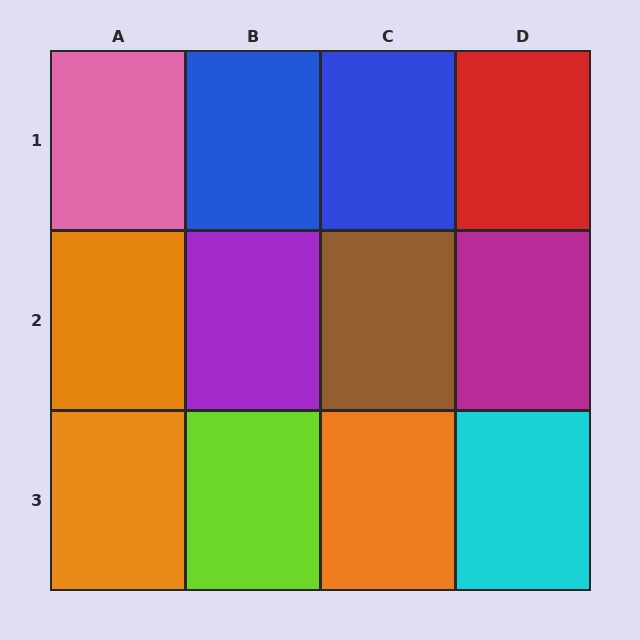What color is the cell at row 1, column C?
Blue.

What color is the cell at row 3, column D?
Cyan.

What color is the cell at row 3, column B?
Lime.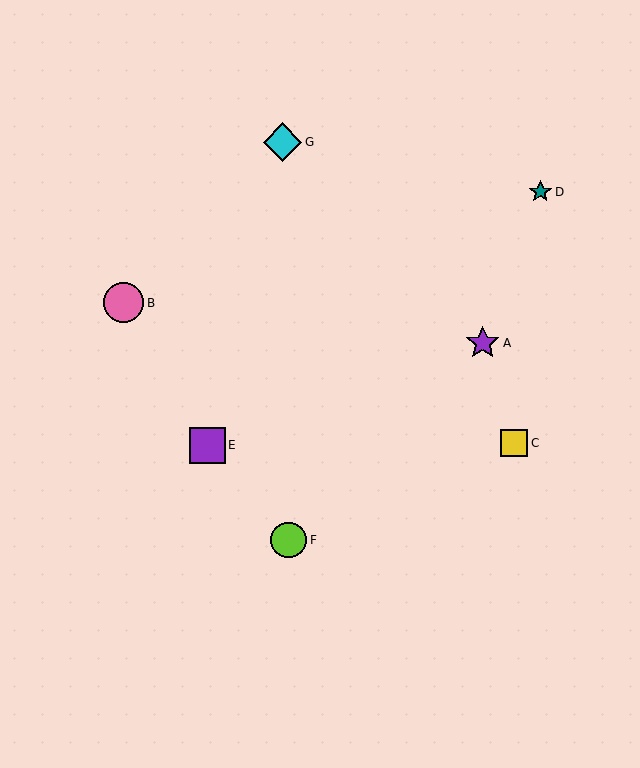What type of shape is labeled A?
Shape A is a purple star.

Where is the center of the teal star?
The center of the teal star is at (540, 192).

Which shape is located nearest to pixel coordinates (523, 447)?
The yellow square (labeled C) at (514, 443) is nearest to that location.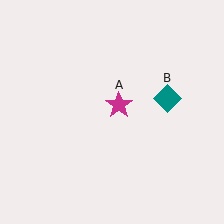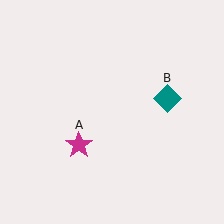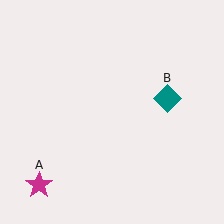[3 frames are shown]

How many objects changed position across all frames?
1 object changed position: magenta star (object A).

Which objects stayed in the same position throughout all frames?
Teal diamond (object B) remained stationary.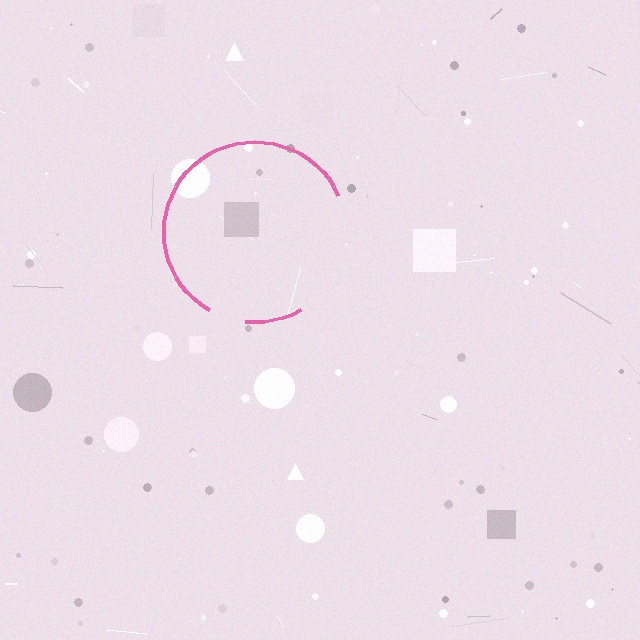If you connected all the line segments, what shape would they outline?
They would outline a circle.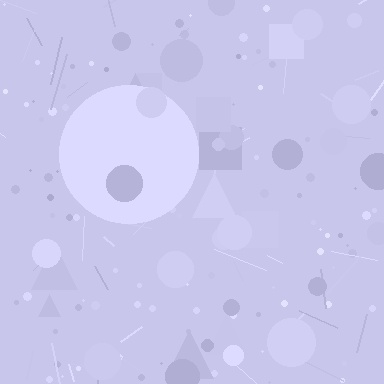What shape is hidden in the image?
A circle is hidden in the image.